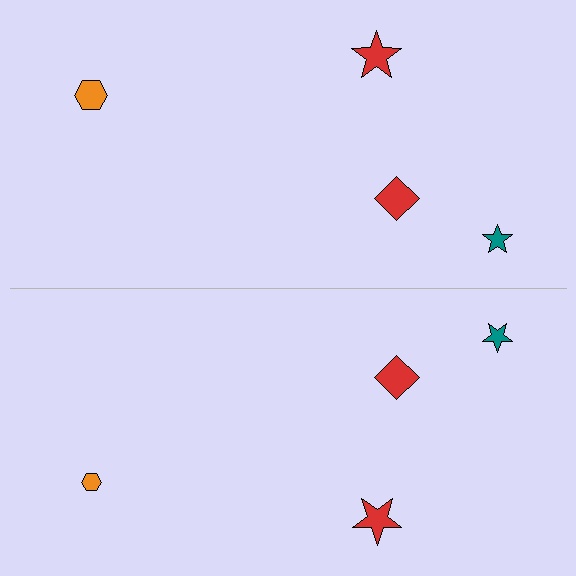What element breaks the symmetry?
The orange hexagon on the bottom side has a different size than its mirror counterpart.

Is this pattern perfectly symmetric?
No, the pattern is not perfectly symmetric. The orange hexagon on the bottom side has a different size than its mirror counterpart.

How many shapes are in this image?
There are 8 shapes in this image.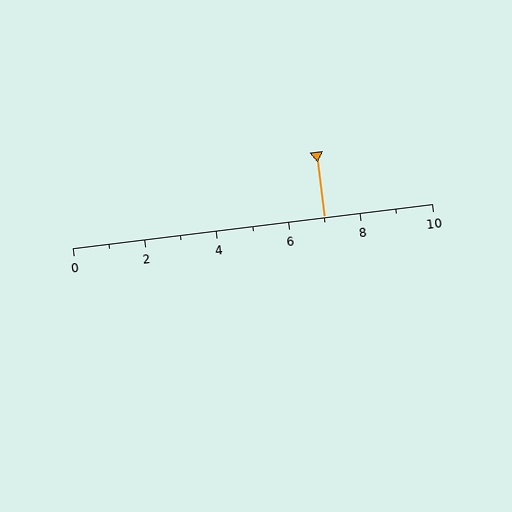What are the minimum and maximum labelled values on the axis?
The axis runs from 0 to 10.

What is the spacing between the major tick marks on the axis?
The major ticks are spaced 2 apart.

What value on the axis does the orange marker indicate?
The marker indicates approximately 7.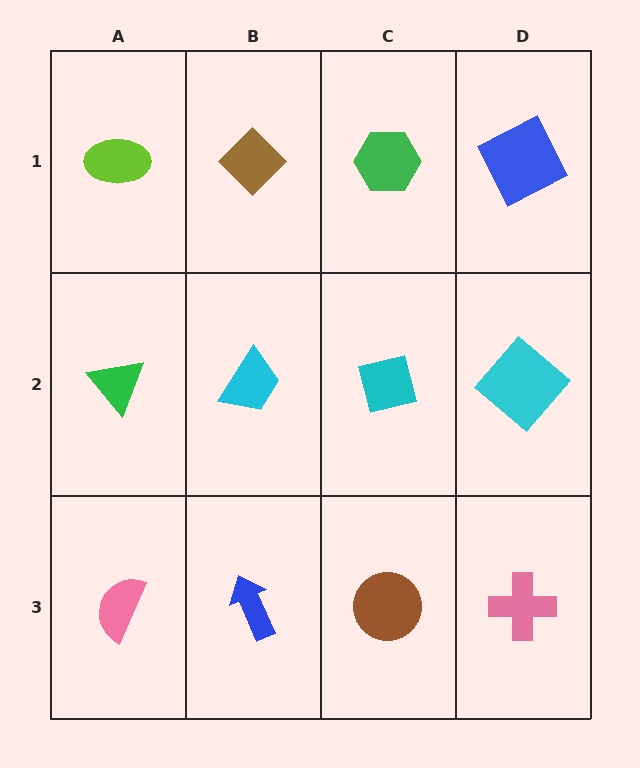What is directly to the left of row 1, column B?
A lime ellipse.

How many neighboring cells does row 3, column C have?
3.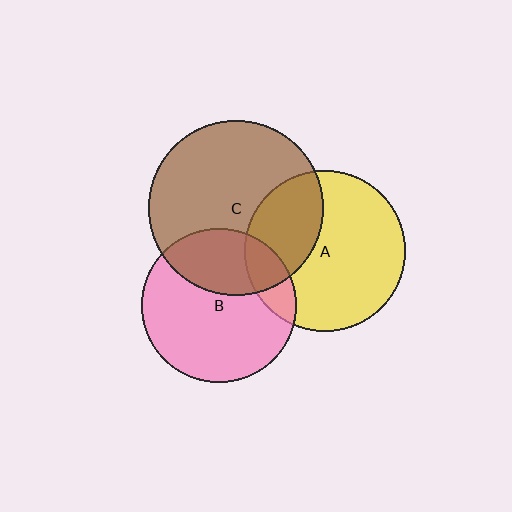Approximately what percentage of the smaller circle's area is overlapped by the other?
Approximately 35%.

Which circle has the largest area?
Circle C (brown).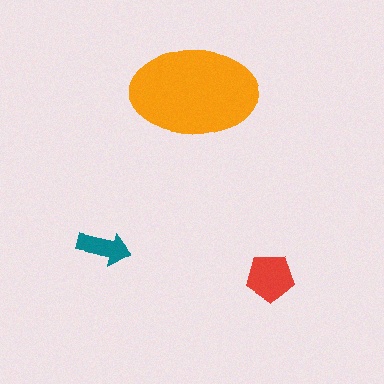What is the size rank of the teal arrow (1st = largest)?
3rd.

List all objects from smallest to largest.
The teal arrow, the red pentagon, the orange ellipse.